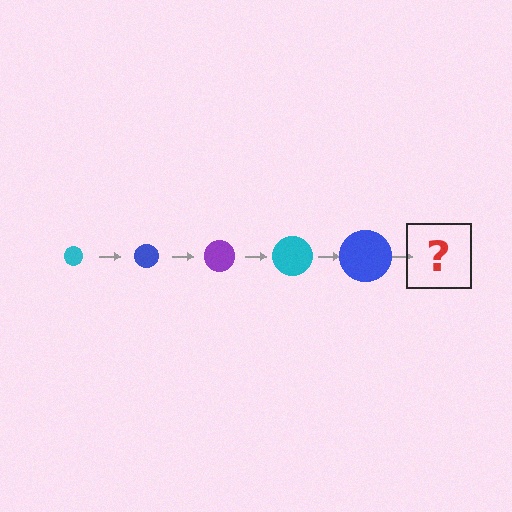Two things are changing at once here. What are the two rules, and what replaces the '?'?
The two rules are that the circle grows larger each step and the color cycles through cyan, blue, and purple. The '?' should be a purple circle, larger than the previous one.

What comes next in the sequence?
The next element should be a purple circle, larger than the previous one.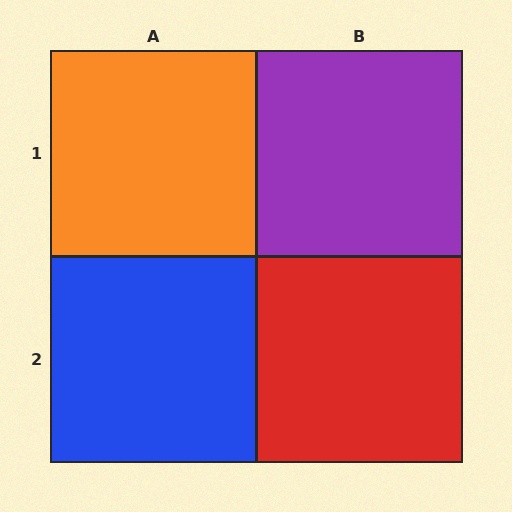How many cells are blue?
1 cell is blue.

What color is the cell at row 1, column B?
Purple.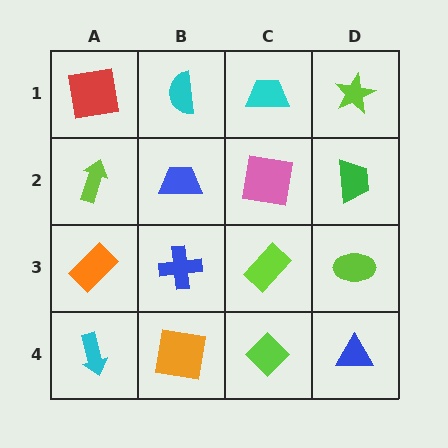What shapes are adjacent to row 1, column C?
A pink square (row 2, column C), a cyan semicircle (row 1, column B), a lime star (row 1, column D).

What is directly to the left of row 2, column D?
A pink square.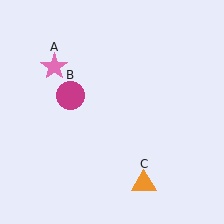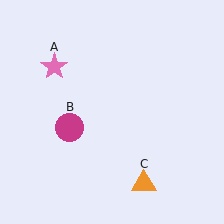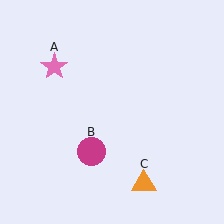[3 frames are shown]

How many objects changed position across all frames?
1 object changed position: magenta circle (object B).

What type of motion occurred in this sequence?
The magenta circle (object B) rotated counterclockwise around the center of the scene.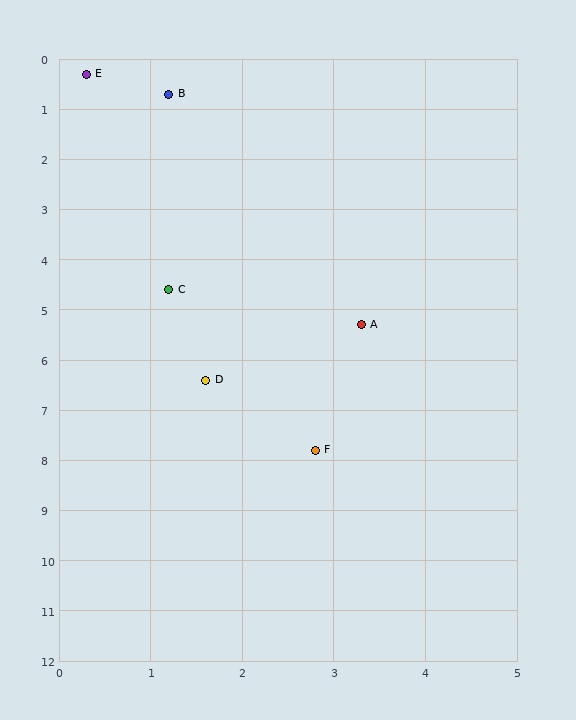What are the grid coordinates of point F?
Point F is at approximately (2.8, 7.8).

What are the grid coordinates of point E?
Point E is at approximately (0.3, 0.3).